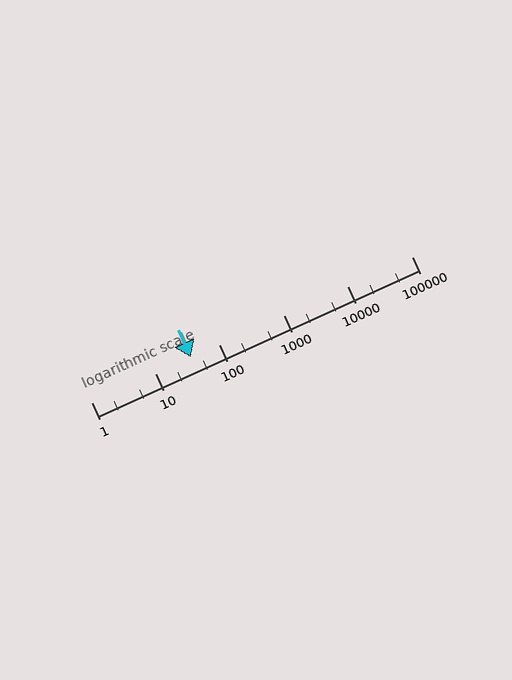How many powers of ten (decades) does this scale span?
The scale spans 5 decades, from 1 to 100000.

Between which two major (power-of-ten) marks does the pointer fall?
The pointer is between 10 and 100.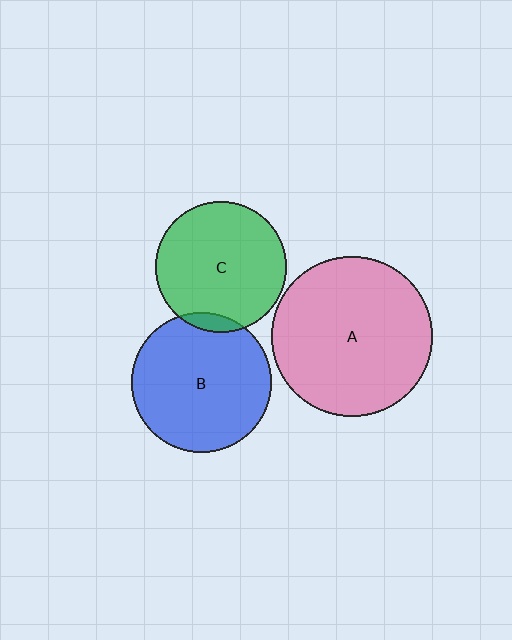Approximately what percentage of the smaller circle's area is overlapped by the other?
Approximately 5%.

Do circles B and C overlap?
Yes.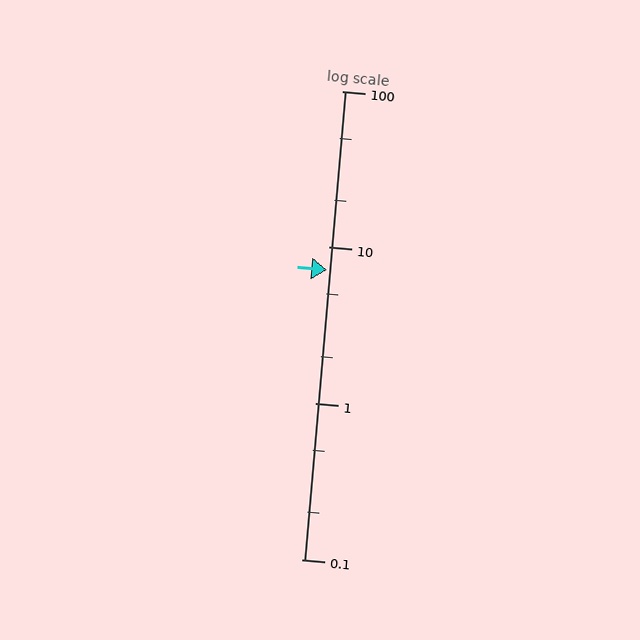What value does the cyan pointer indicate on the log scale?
The pointer indicates approximately 7.2.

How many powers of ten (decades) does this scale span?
The scale spans 3 decades, from 0.1 to 100.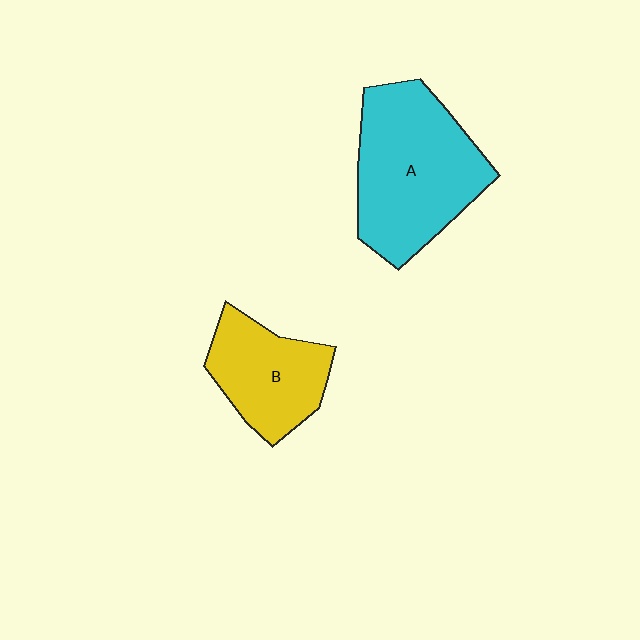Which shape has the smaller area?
Shape B (yellow).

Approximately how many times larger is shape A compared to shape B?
Approximately 1.6 times.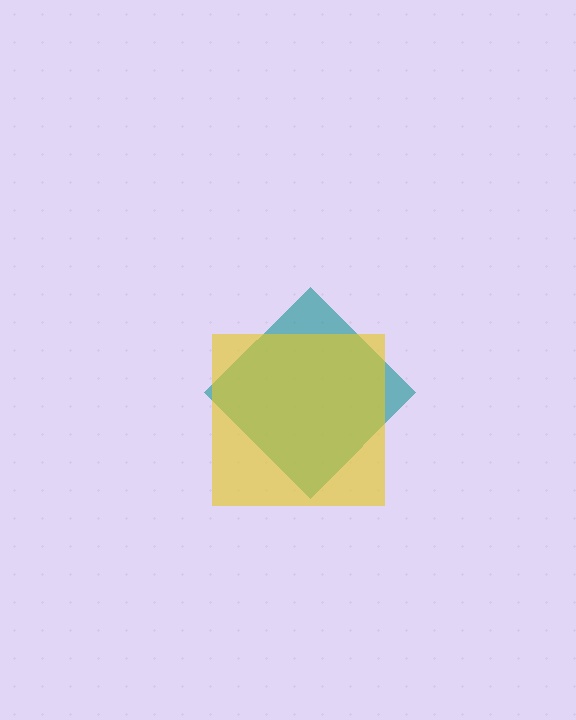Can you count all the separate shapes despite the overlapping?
Yes, there are 2 separate shapes.